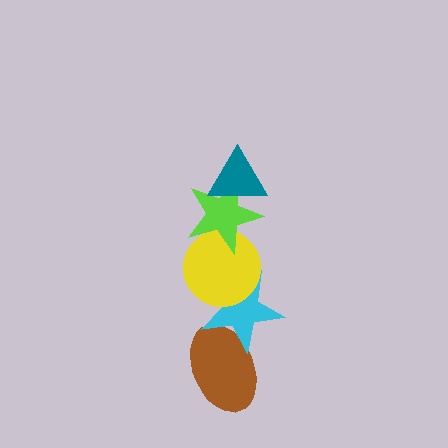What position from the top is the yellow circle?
The yellow circle is 3rd from the top.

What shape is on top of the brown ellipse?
The cyan star is on top of the brown ellipse.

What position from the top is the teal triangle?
The teal triangle is 1st from the top.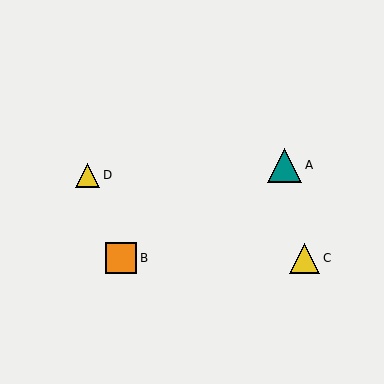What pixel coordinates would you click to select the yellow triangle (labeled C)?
Click at (305, 258) to select the yellow triangle C.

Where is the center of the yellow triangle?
The center of the yellow triangle is at (305, 258).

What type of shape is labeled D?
Shape D is a yellow triangle.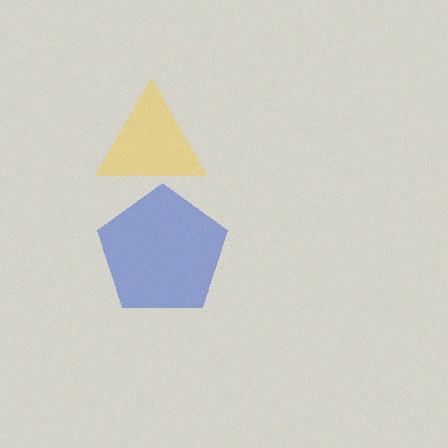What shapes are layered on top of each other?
The layered shapes are: a yellow triangle, a blue pentagon.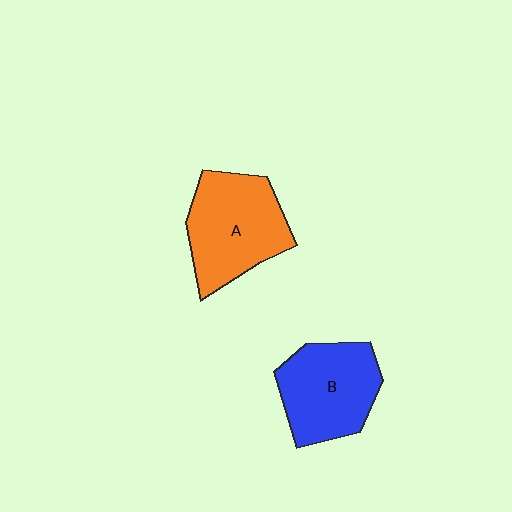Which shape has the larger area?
Shape A (orange).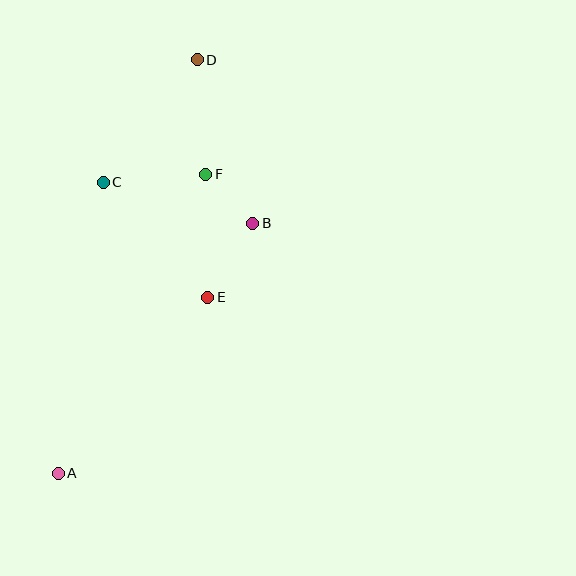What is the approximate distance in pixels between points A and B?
The distance between A and B is approximately 317 pixels.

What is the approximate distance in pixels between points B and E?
The distance between B and E is approximately 86 pixels.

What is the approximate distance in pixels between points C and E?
The distance between C and E is approximately 155 pixels.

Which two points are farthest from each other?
Points A and D are farthest from each other.